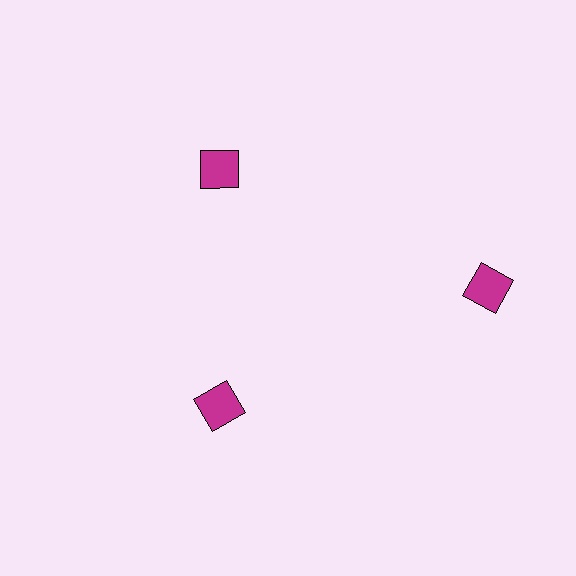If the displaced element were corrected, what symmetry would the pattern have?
It would have 3-fold rotational symmetry — the pattern would map onto itself every 120 degrees.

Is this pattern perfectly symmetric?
No. The 3 magenta squares are arranged in a ring, but one element near the 3 o'clock position is pushed outward from the center, breaking the 3-fold rotational symmetry.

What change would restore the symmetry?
The symmetry would be restored by moving it inward, back onto the ring so that all 3 squares sit at equal angles and equal distance from the center.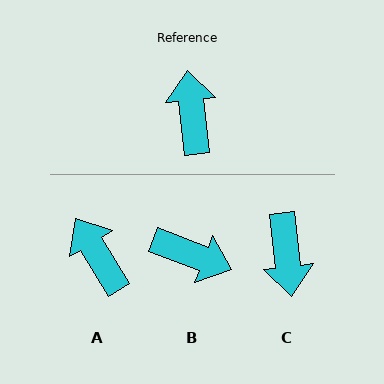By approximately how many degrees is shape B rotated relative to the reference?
Approximately 117 degrees clockwise.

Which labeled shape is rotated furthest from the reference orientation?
C, about 180 degrees away.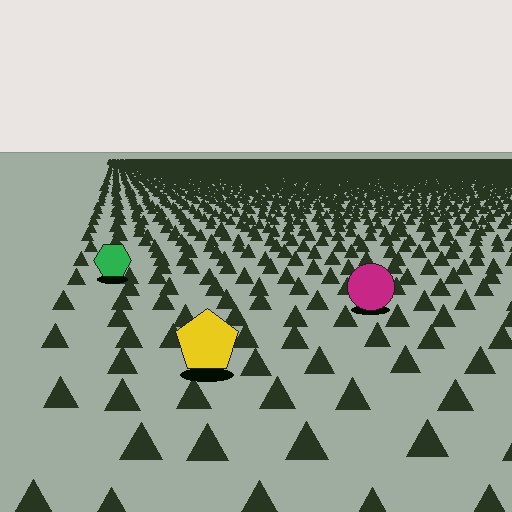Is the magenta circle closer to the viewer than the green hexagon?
Yes. The magenta circle is closer — you can tell from the texture gradient: the ground texture is coarser near it.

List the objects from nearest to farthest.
From nearest to farthest: the yellow pentagon, the magenta circle, the green hexagon.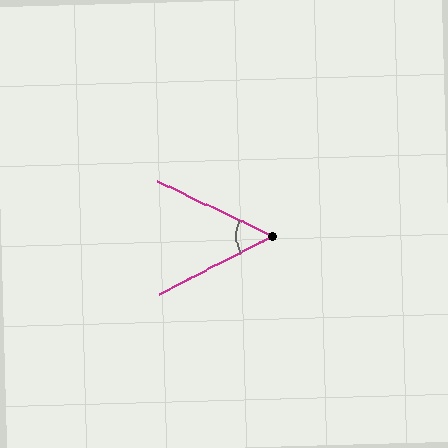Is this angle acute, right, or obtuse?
It is acute.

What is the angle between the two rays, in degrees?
Approximately 52 degrees.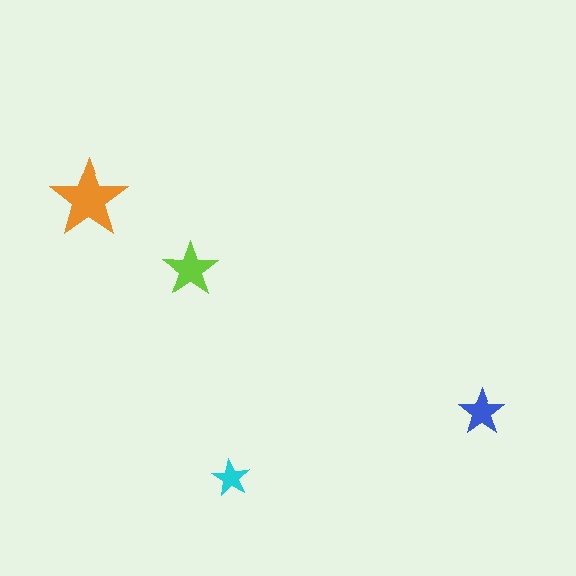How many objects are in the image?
There are 4 objects in the image.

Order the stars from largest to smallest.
the orange one, the lime one, the blue one, the cyan one.